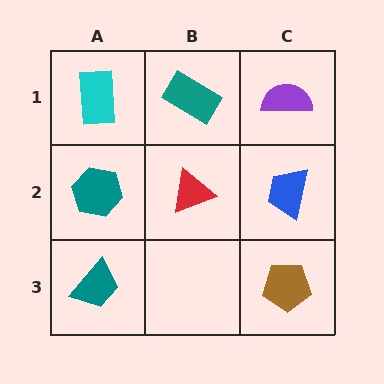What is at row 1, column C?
A purple semicircle.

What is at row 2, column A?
A teal hexagon.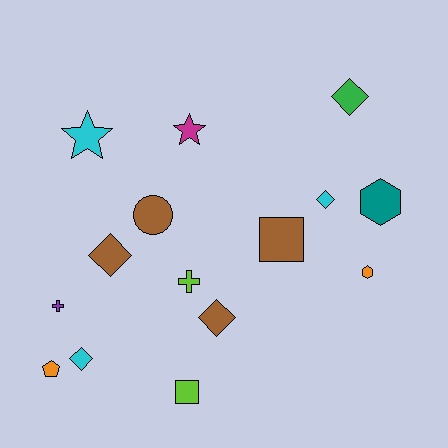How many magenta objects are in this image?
There is 1 magenta object.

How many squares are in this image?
There are 2 squares.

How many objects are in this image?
There are 15 objects.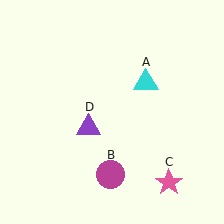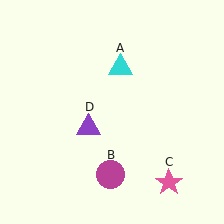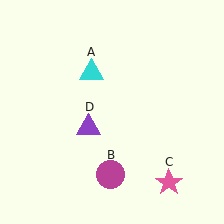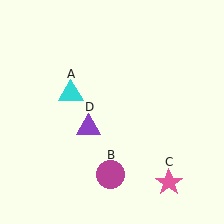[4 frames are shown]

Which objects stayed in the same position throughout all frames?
Magenta circle (object B) and pink star (object C) and purple triangle (object D) remained stationary.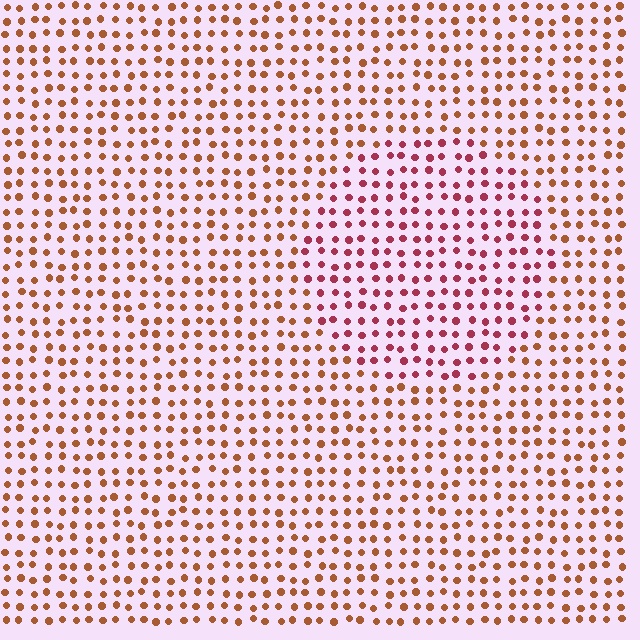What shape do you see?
I see a circle.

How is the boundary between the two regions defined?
The boundary is defined purely by a slight shift in hue (about 37 degrees). Spacing, size, and orientation are identical on both sides.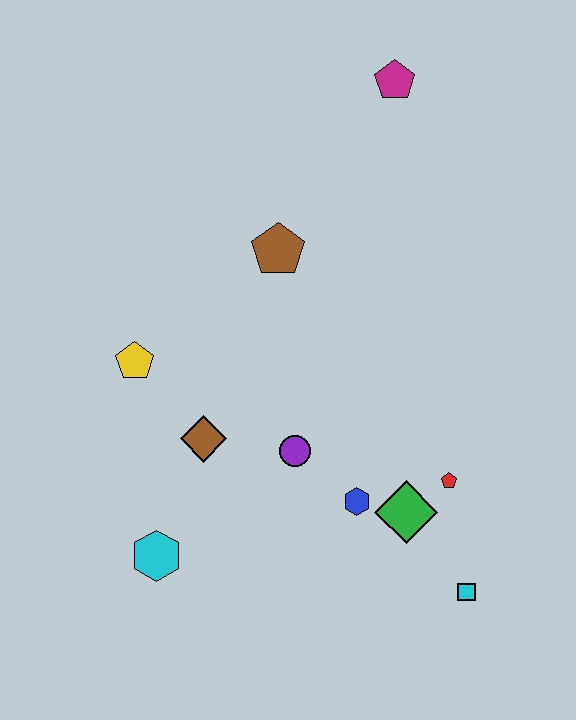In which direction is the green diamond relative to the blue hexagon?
The green diamond is to the right of the blue hexagon.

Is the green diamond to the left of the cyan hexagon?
No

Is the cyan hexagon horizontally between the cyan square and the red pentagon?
No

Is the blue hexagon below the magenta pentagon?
Yes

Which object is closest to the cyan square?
The green diamond is closest to the cyan square.